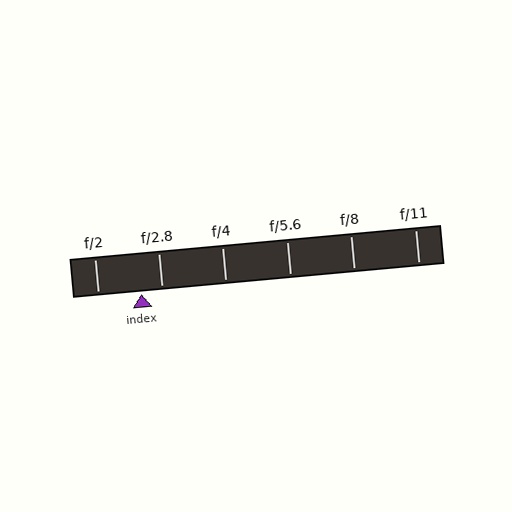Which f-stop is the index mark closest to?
The index mark is closest to f/2.8.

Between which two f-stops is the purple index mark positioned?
The index mark is between f/2 and f/2.8.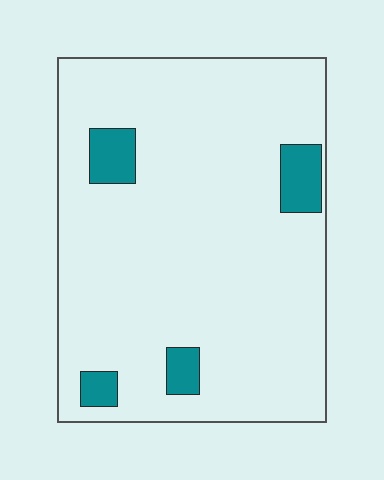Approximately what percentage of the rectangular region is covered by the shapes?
Approximately 10%.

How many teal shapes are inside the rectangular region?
4.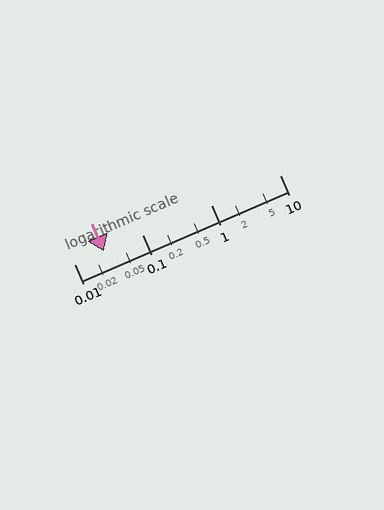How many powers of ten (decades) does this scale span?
The scale spans 3 decades, from 0.01 to 10.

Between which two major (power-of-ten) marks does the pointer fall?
The pointer is between 0.01 and 0.1.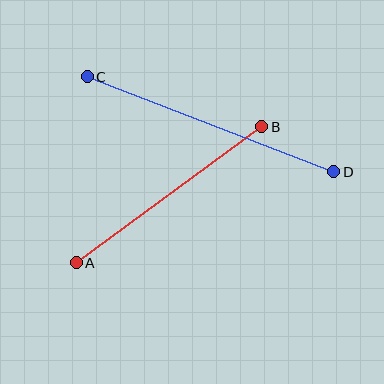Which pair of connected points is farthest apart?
Points C and D are farthest apart.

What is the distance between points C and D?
The distance is approximately 264 pixels.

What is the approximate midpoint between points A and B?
The midpoint is at approximately (169, 195) pixels.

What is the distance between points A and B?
The distance is approximately 230 pixels.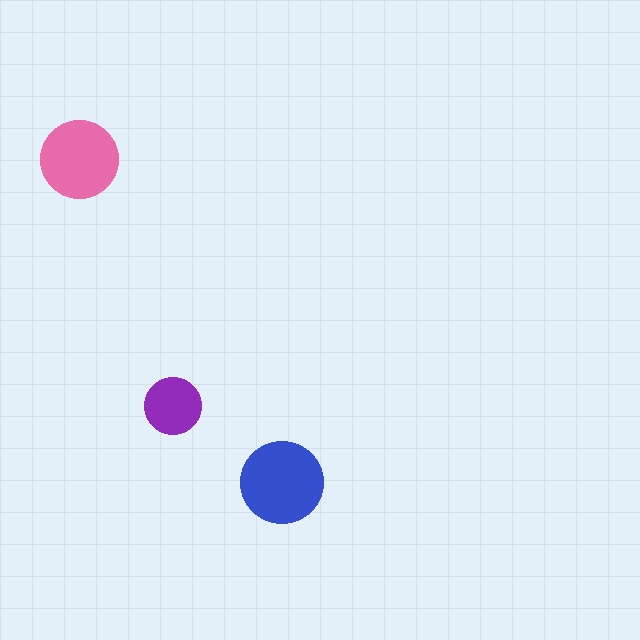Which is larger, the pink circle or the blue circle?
The blue one.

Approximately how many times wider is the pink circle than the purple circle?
About 1.5 times wider.